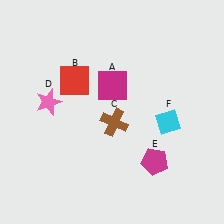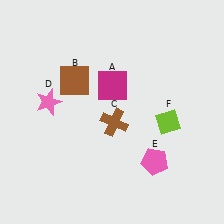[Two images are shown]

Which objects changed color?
B changed from red to brown. E changed from magenta to pink. F changed from cyan to lime.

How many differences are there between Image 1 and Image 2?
There are 3 differences between the two images.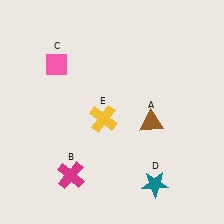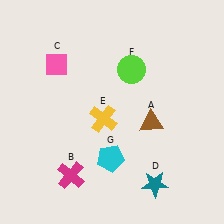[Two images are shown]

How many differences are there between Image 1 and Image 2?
There are 2 differences between the two images.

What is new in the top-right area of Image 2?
A lime circle (F) was added in the top-right area of Image 2.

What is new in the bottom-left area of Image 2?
A cyan pentagon (G) was added in the bottom-left area of Image 2.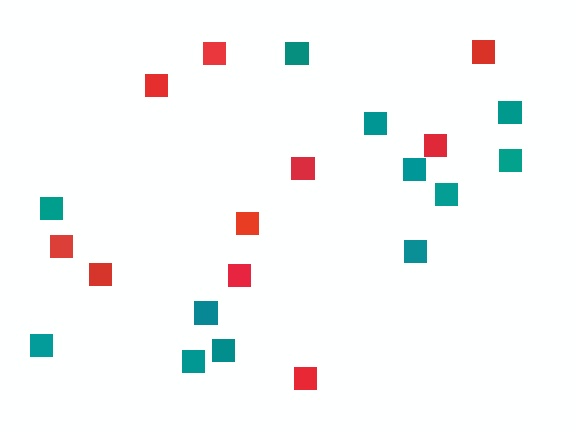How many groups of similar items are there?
There are 2 groups: one group of red squares (10) and one group of teal squares (12).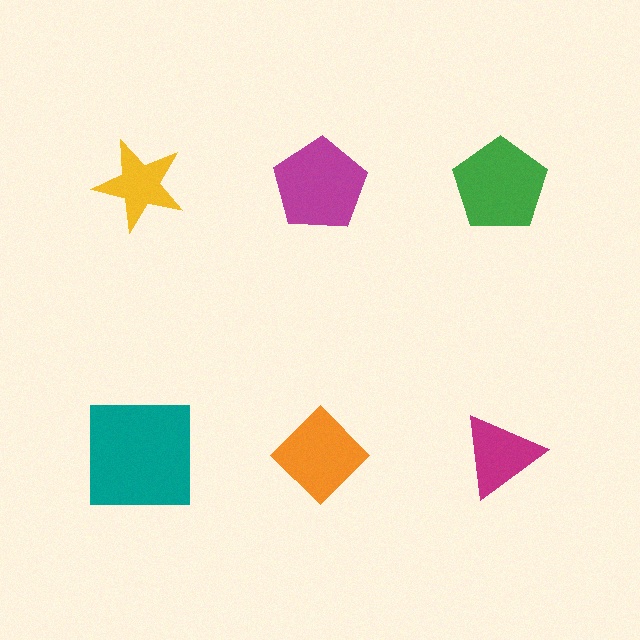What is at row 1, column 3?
A green pentagon.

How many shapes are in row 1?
3 shapes.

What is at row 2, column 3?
A magenta triangle.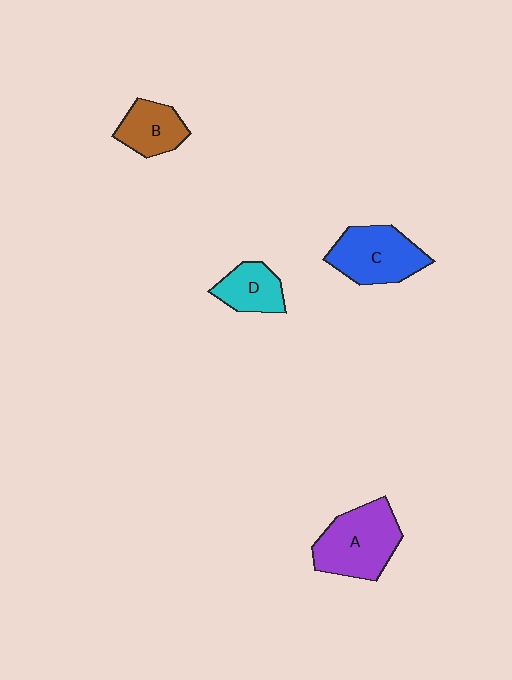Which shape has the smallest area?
Shape D (cyan).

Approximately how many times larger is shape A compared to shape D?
Approximately 1.8 times.